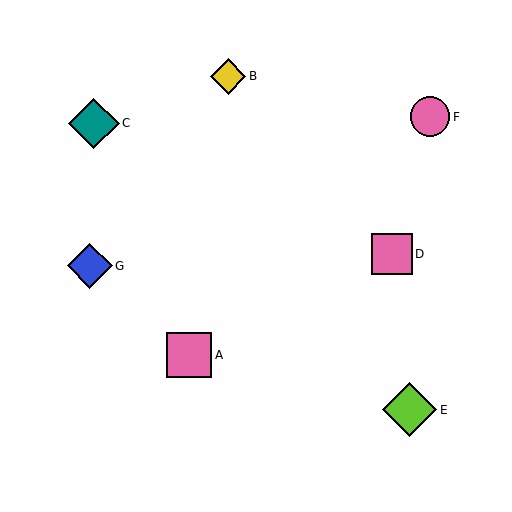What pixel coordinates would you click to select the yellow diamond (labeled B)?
Click at (228, 76) to select the yellow diamond B.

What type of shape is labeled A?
Shape A is a pink square.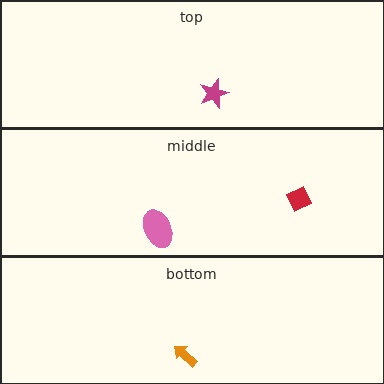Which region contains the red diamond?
The middle region.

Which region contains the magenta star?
The top region.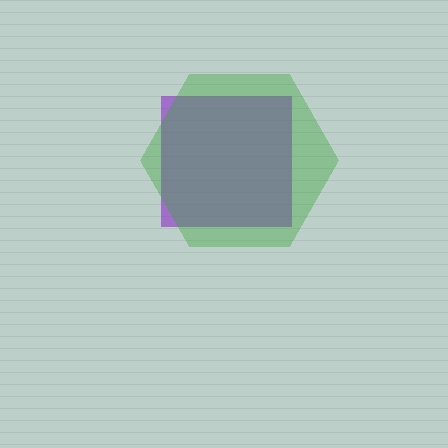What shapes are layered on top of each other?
The layered shapes are: a purple square, a green hexagon.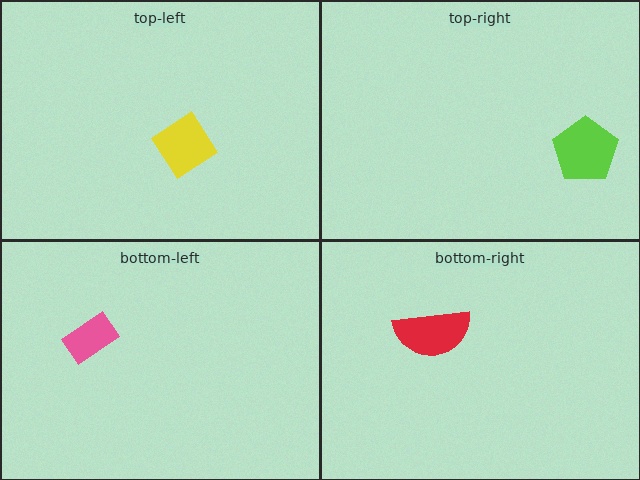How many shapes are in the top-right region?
1.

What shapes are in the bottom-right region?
The red semicircle.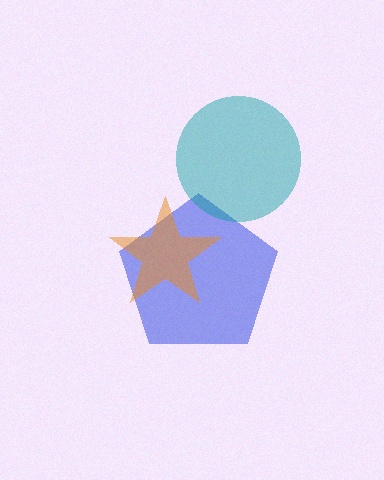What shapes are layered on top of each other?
The layered shapes are: a blue pentagon, an orange star, a teal circle.